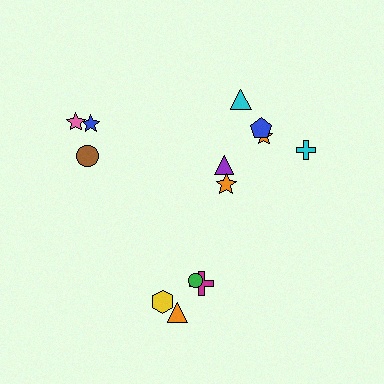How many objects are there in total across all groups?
There are 13 objects.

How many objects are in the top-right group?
There are 6 objects.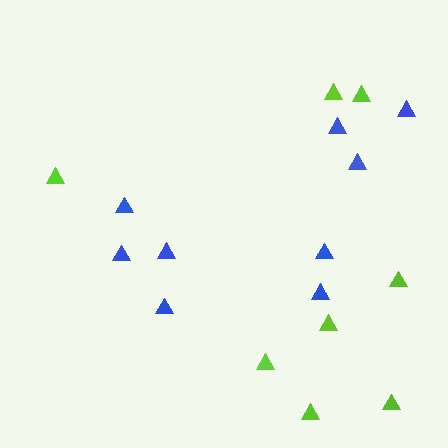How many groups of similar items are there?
There are 2 groups: one group of blue triangles (9) and one group of lime triangles (8).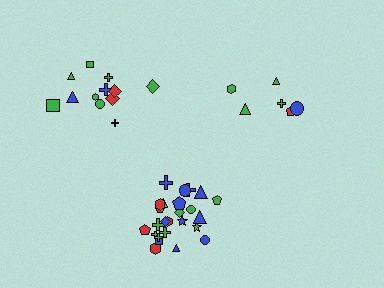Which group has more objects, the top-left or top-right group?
The top-left group.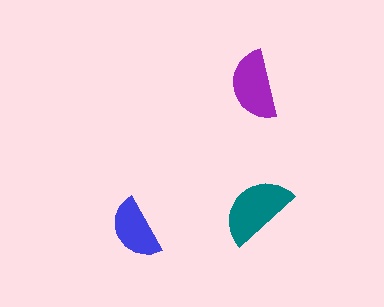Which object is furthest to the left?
The blue semicircle is leftmost.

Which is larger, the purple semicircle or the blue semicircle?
The purple one.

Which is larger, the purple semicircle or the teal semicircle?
The teal one.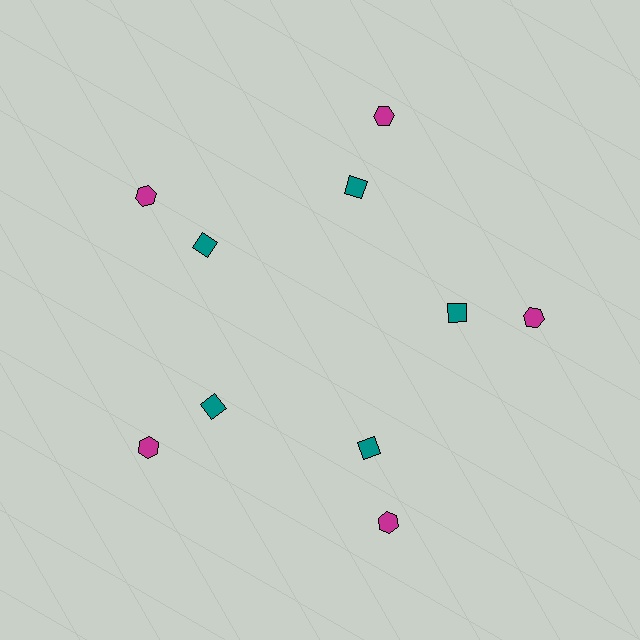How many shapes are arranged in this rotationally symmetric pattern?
There are 10 shapes, arranged in 5 groups of 2.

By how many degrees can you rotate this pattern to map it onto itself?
The pattern maps onto itself every 72 degrees of rotation.